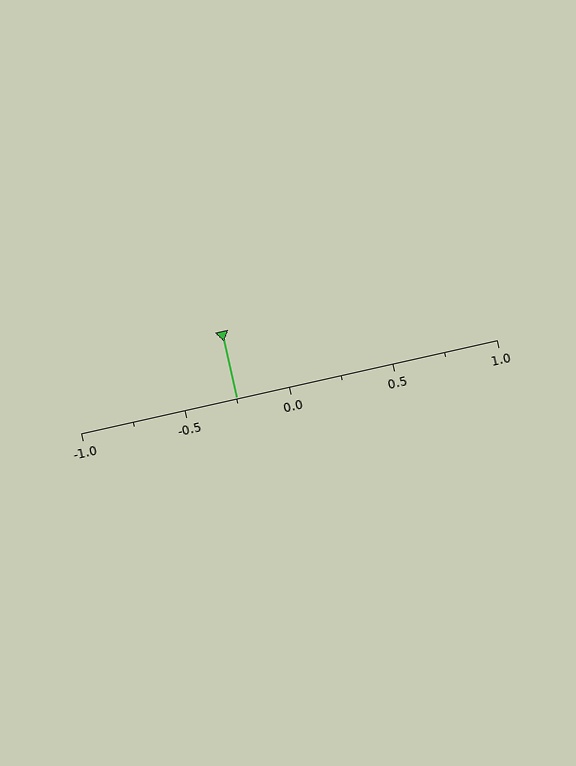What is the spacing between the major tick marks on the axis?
The major ticks are spaced 0.5 apart.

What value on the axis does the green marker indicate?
The marker indicates approximately -0.25.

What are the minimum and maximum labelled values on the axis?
The axis runs from -1.0 to 1.0.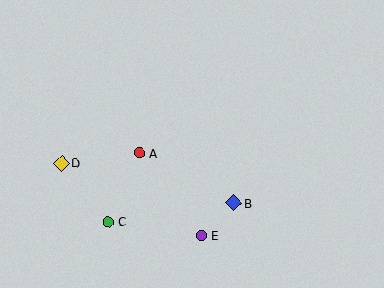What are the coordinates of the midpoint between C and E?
The midpoint between C and E is at (155, 229).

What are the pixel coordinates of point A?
Point A is at (139, 153).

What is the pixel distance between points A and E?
The distance between A and E is 104 pixels.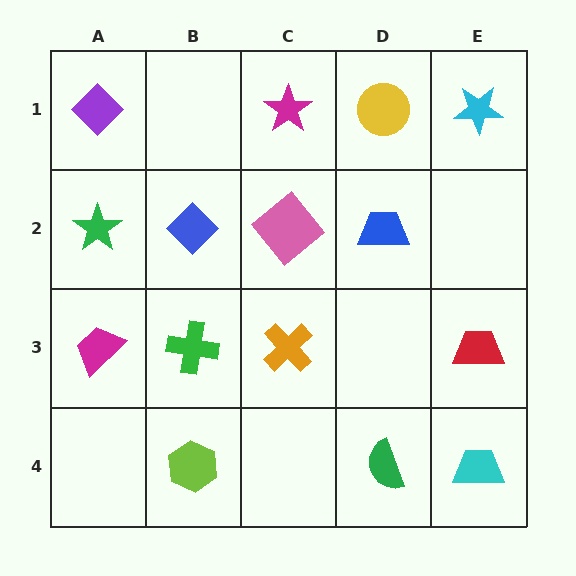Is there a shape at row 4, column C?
No, that cell is empty.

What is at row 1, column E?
A cyan star.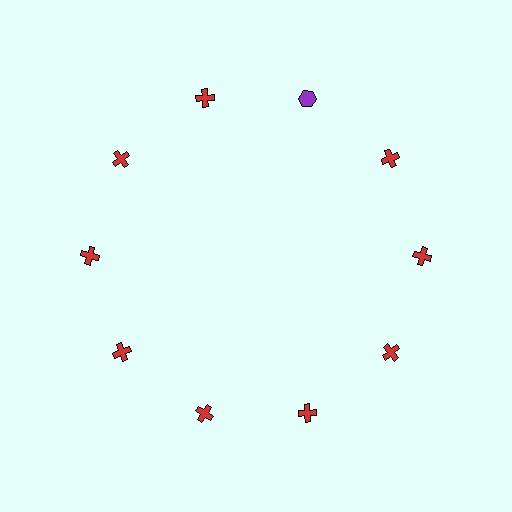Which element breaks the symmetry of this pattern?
The purple hexagon at roughly the 1 o'clock position breaks the symmetry. All other shapes are red crosses.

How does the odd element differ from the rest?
It differs in both color (purple instead of red) and shape (hexagon instead of cross).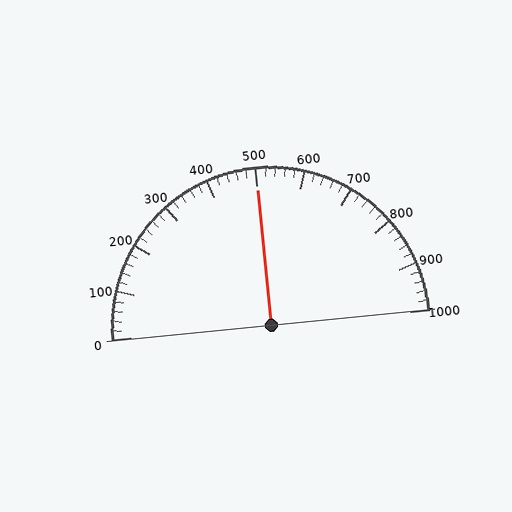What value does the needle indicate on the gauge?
The needle indicates approximately 500.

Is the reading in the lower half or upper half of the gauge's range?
The reading is in the upper half of the range (0 to 1000).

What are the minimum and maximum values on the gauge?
The gauge ranges from 0 to 1000.